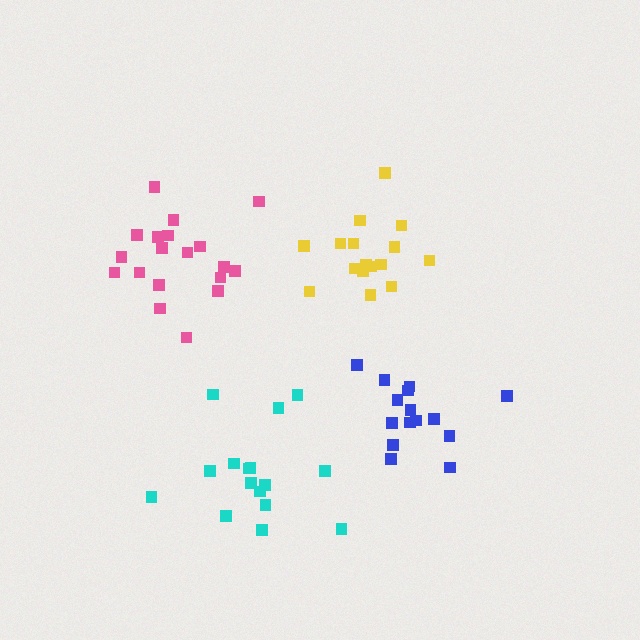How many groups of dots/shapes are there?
There are 4 groups.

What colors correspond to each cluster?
The clusters are colored: cyan, pink, blue, yellow.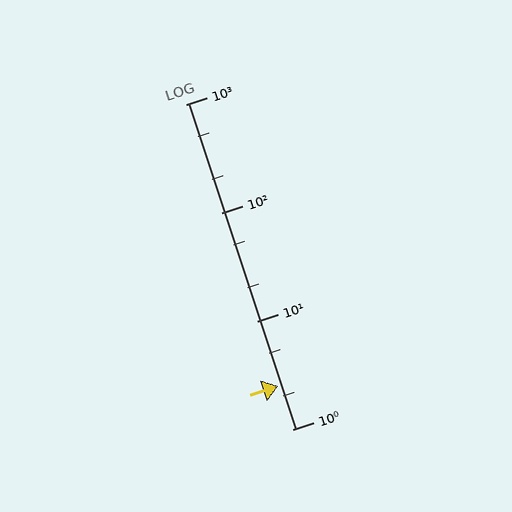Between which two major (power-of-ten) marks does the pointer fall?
The pointer is between 1 and 10.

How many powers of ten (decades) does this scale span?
The scale spans 3 decades, from 1 to 1000.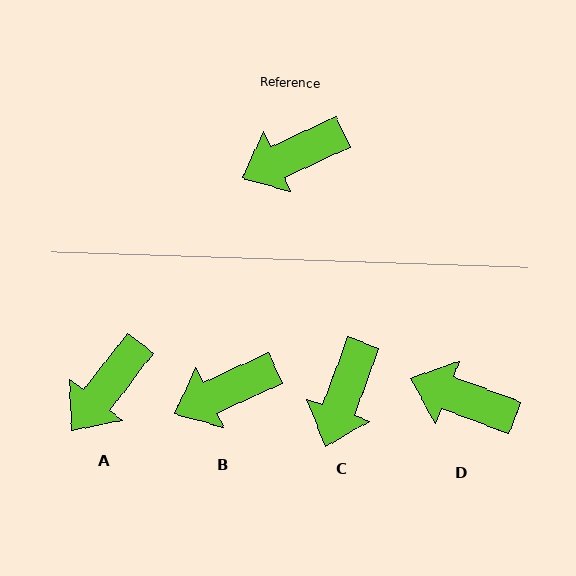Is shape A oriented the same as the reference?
No, it is off by about 27 degrees.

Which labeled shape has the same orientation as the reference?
B.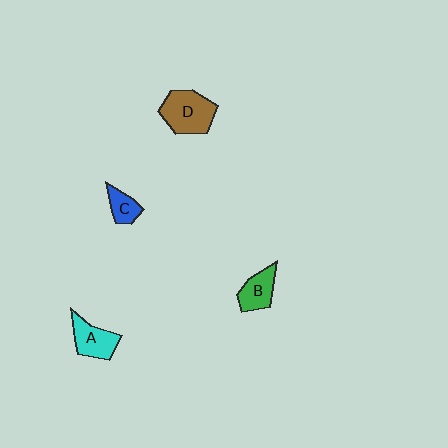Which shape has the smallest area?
Shape C (blue).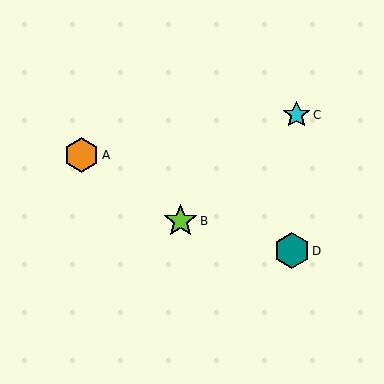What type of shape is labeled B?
Shape B is a lime star.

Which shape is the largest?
The teal hexagon (labeled D) is the largest.